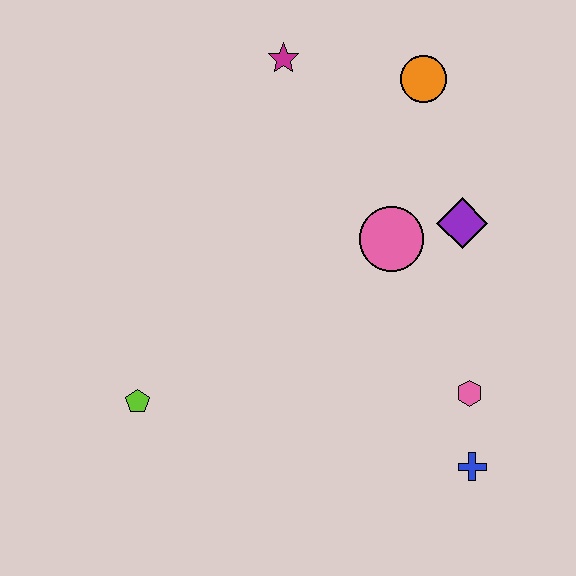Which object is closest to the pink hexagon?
The blue cross is closest to the pink hexagon.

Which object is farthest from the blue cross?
The magenta star is farthest from the blue cross.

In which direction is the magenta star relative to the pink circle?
The magenta star is above the pink circle.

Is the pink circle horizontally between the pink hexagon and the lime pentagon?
Yes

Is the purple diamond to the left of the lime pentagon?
No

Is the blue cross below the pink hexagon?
Yes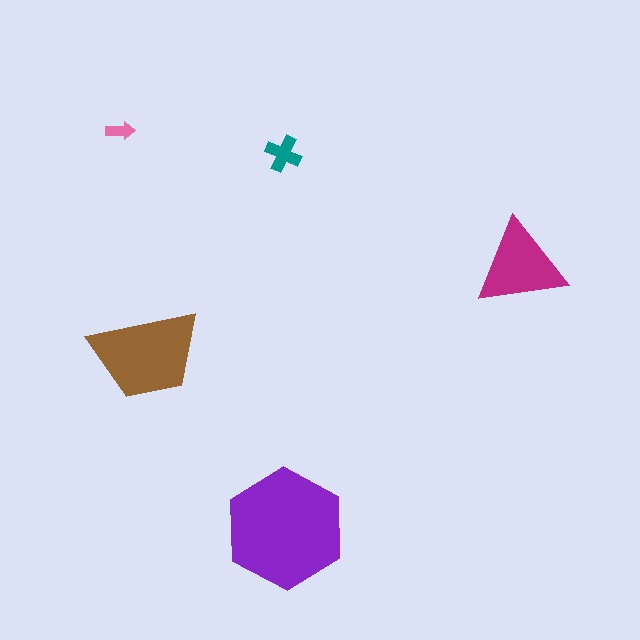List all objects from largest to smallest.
The purple hexagon, the brown trapezoid, the magenta triangle, the teal cross, the pink arrow.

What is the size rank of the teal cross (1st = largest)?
4th.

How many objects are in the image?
There are 5 objects in the image.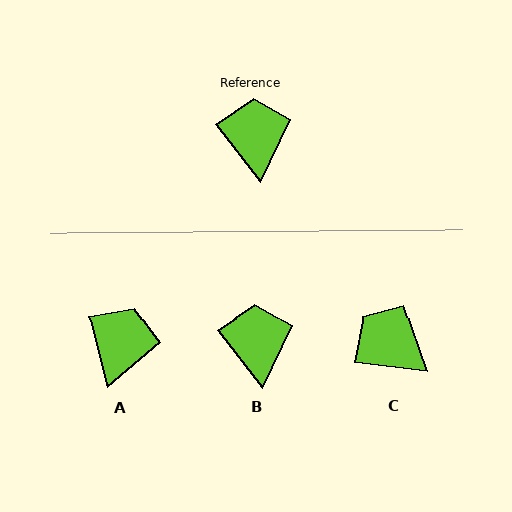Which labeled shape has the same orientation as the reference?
B.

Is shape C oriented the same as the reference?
No, it is off by about 45 degrees.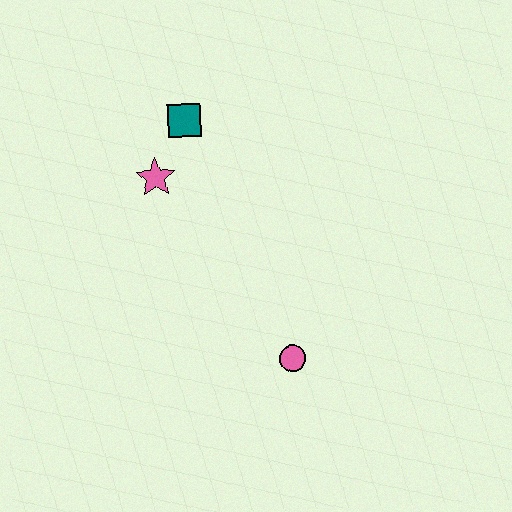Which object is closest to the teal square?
The pink star is closest to the teal square.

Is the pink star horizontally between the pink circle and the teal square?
No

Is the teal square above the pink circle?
Yes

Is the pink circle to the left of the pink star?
No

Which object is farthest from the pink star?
The pink circle is farthest from the pink star.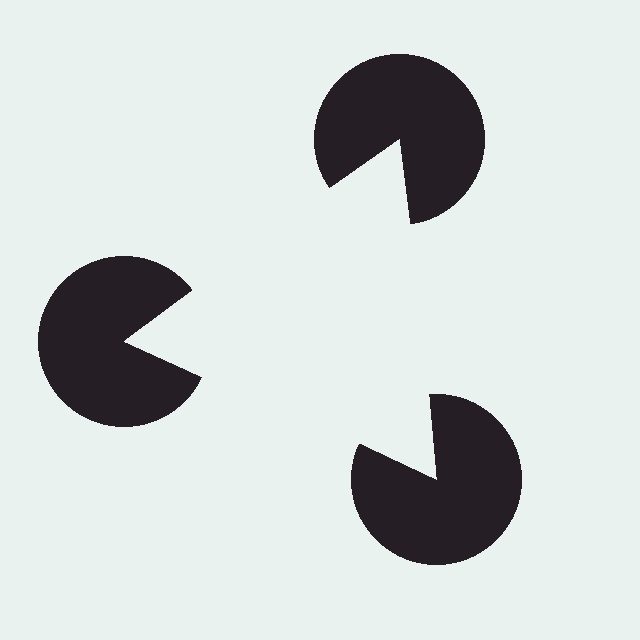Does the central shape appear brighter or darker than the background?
It typically appears slightly brighter than the background, even though no actual brightness change is drawn.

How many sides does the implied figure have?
3 sides.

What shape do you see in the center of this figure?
An illusory triangle — its edges are inferred from the aligned wedge cuts in the pac-man discs, not physically drawn.